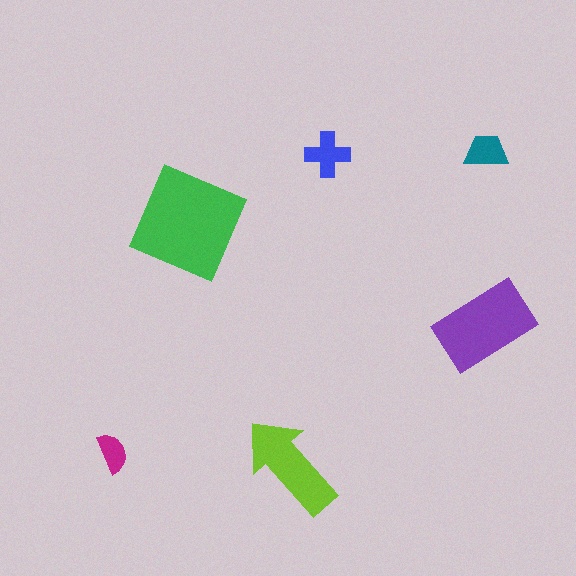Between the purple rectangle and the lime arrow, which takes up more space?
The purple rectangle.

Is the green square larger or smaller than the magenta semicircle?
Larger.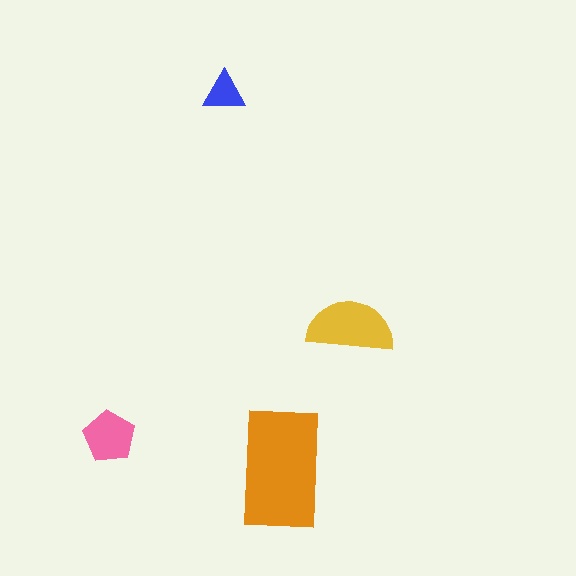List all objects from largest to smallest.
The orange rectangle, the yellow semicircle, the pink pentagon, the blue triangle.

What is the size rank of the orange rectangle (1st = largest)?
1st.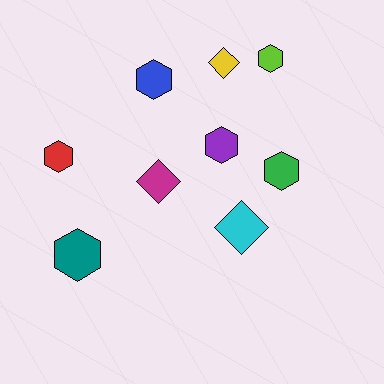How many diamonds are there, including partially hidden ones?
There are 3 diamonds.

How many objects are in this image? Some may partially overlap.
There are 9 objects.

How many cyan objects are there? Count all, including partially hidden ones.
There is 1 cyan object.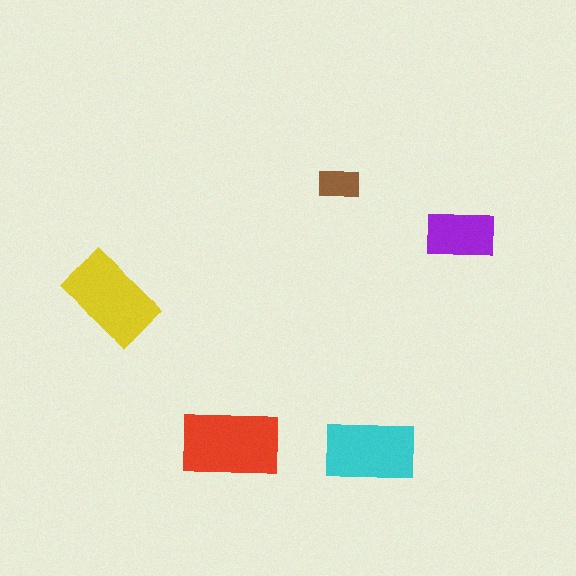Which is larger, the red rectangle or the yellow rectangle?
The red one.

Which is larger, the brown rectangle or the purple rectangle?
The purple one.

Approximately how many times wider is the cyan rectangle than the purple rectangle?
About 1.5 times wider.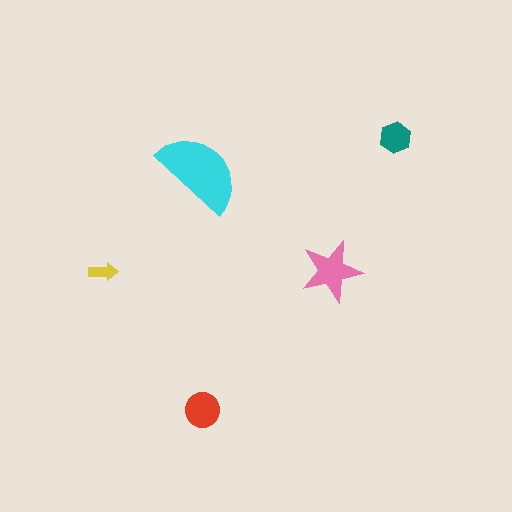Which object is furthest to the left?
The yellow arrow is leftmost.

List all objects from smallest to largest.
The yellow arrow, the teal hexagon, the red circle, the pink star, the cyan semicircle.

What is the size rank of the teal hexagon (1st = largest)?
4th.